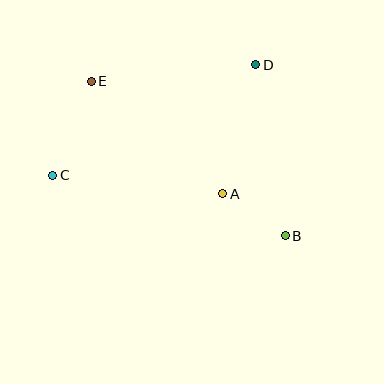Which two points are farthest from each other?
Points B and E are farthest from each other.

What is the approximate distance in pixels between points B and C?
The distance between B and C is approximately 240 pixels.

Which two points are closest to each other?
Points A and B are closest to each other.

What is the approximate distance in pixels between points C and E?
The distance between C and E is approximately 101 pixels.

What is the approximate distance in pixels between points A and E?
The distance between A and E is approximately 173 pixels.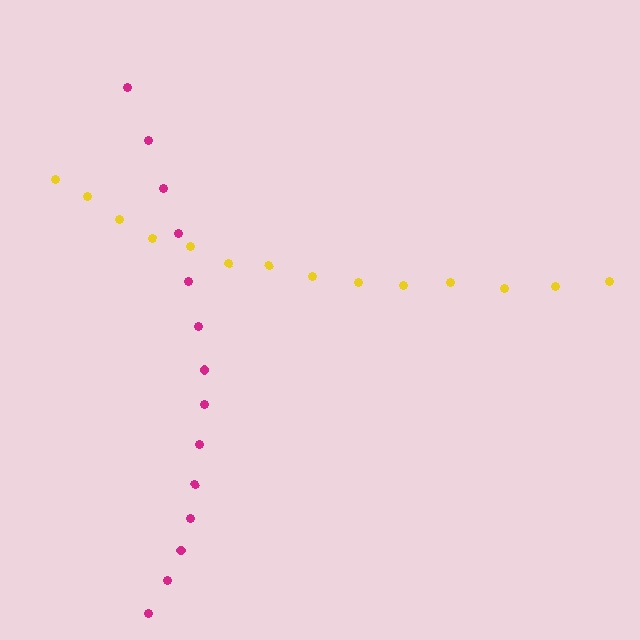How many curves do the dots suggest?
There are 2 distinct paths.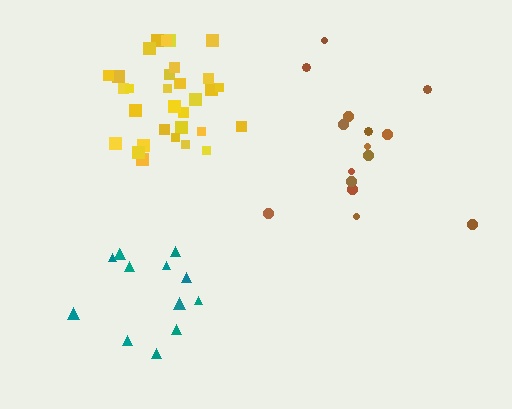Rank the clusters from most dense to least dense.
yellow, teal, brown.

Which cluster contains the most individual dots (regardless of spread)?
Yellow (33).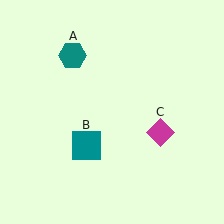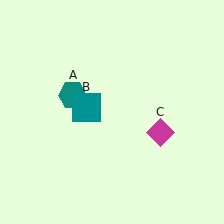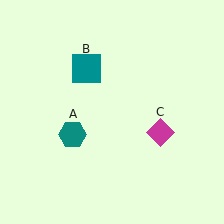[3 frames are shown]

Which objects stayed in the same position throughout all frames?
Magenta diamond (object C) remained stationary.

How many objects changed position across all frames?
2 objects changed position: teal hexagon (object A), teal square (object B).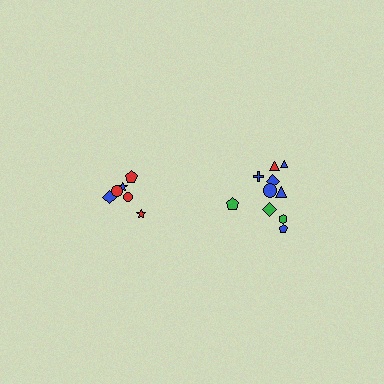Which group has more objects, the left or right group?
The right group.